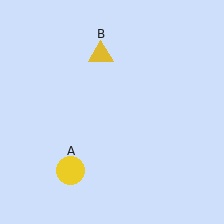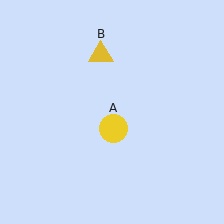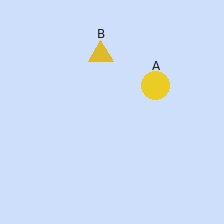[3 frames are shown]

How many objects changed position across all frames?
1 object changed position: yellow circle (object A).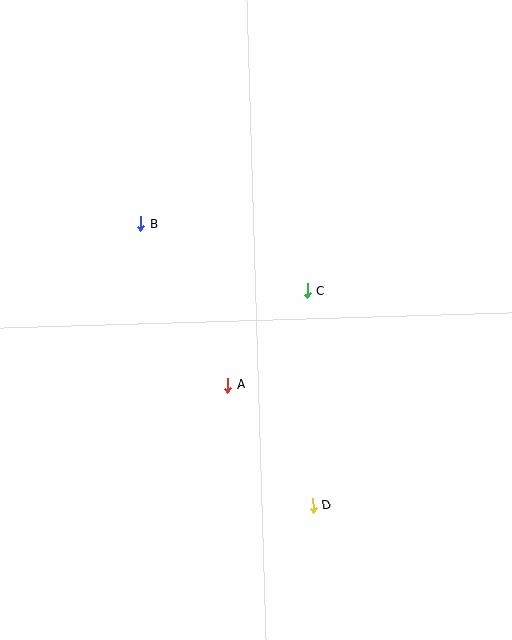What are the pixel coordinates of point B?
Point B is at (141, 224).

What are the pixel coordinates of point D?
Point D is at (313, 506).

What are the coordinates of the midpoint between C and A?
The midpoint between C and A is at (268, 338).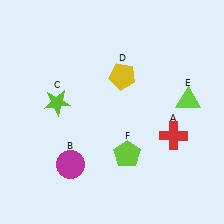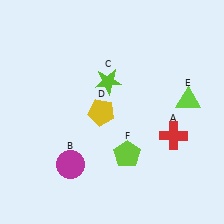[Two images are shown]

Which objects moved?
The objects that moved are: the lime star (C), the yellow pentagon (D).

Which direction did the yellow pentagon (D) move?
The yellow pentagon (D) moved down.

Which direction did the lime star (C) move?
The lime star (C) moved right.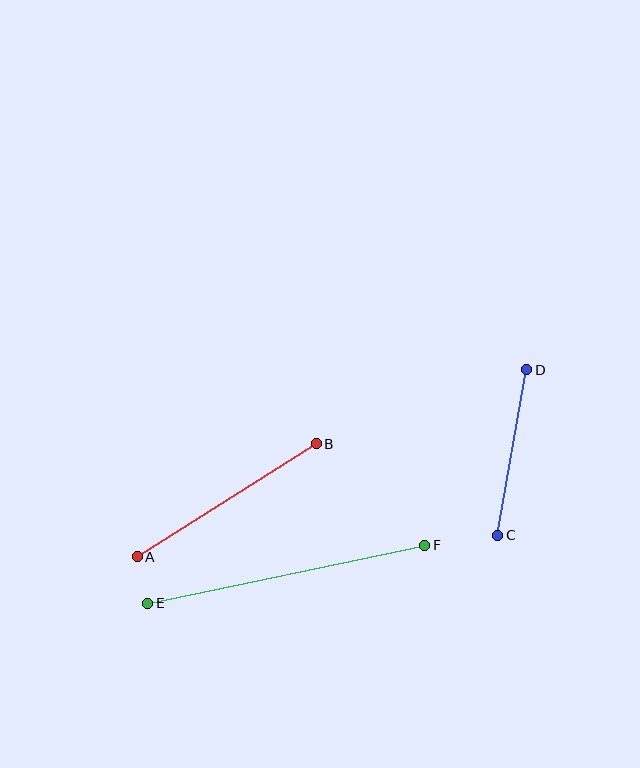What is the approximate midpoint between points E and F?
The midpoint is at approximately (286, 574) pixels.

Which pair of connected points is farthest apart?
Points E and F are farthest apart.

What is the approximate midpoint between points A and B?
The midpoint is at approximately (227, 500) pixels.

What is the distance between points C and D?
The distance is approximately 168 pixels.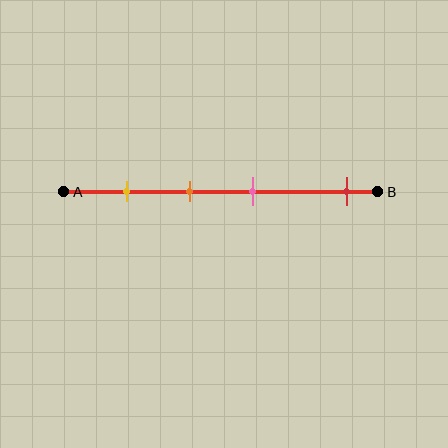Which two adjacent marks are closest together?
The orange and pink marks are the closest adjacent pair.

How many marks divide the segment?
There are 4 marks dividing the segment.